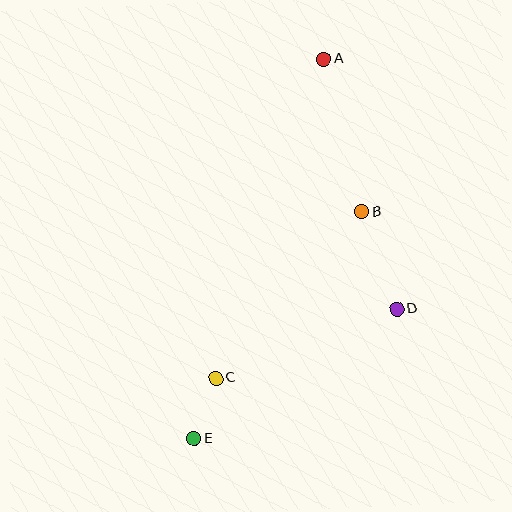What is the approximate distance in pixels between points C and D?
The distance between C and D is approximately 194 pixels.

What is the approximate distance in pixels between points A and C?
The distance between A and C is approximately 337 pixels.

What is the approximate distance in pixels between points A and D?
The distance between A and D is approximately 260 pixels.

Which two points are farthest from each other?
Points A and E are farthest from each other.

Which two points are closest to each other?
Points C and E are closest to each other.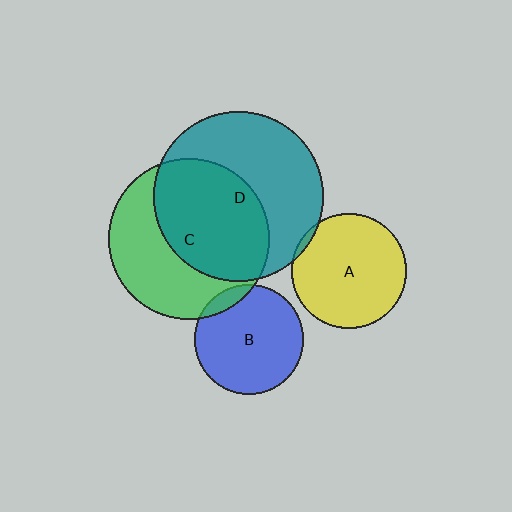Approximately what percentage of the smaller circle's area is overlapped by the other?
Approximately 55%.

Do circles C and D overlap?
Yes.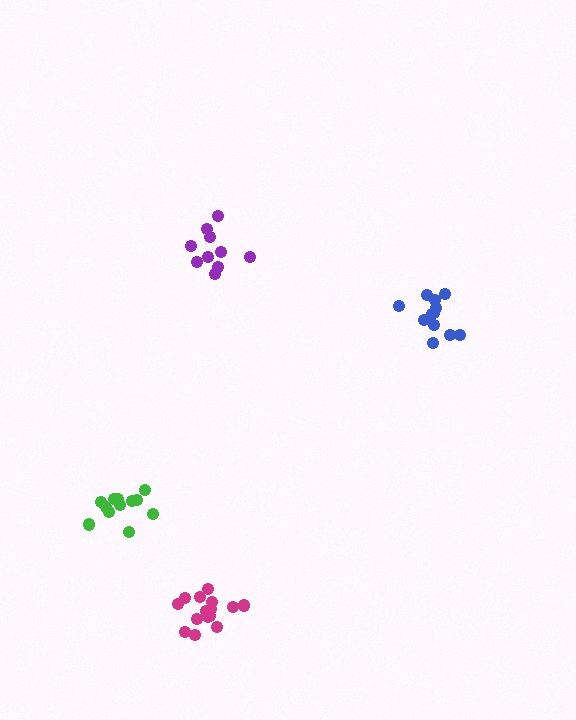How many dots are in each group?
Group 1: 10 dots, Group 2: 12 dots, Group 3: 12 dots, Group 4: 15 dots (49 total).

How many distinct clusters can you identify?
There are 4 distinct clusters.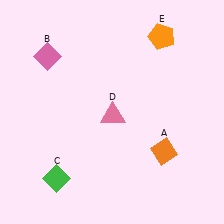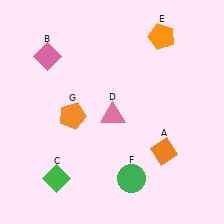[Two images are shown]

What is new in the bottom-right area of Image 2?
A green circle (F) was added in the bottom-right area of Image 2.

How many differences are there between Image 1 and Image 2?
There are 2 differences between the two images.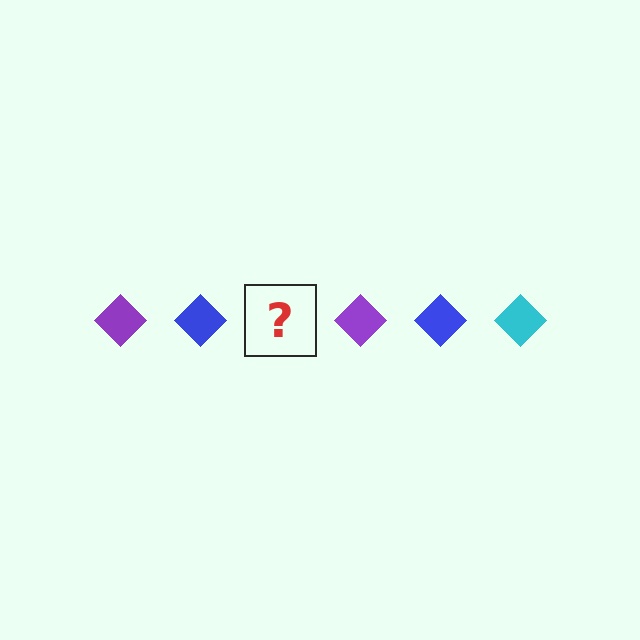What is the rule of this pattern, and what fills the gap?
The rule is that the pattern cycles through purple, blue, cyan diamonds. The gap should be filled with a cyan diamond.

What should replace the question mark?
The question mark should be replaced with a cyan diamond.